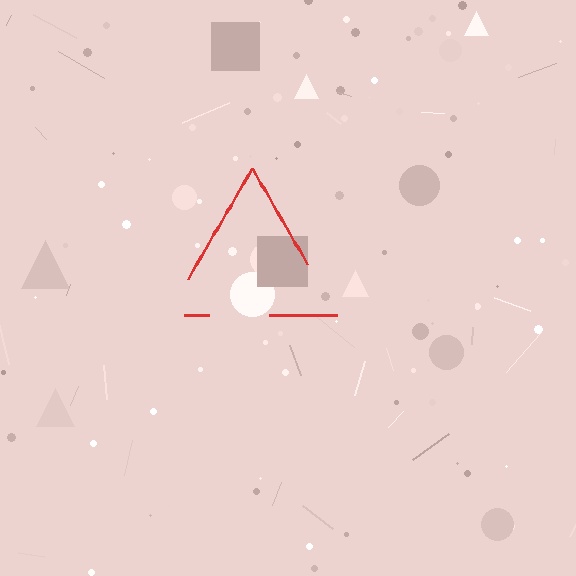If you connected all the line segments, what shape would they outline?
They would outline a triangle.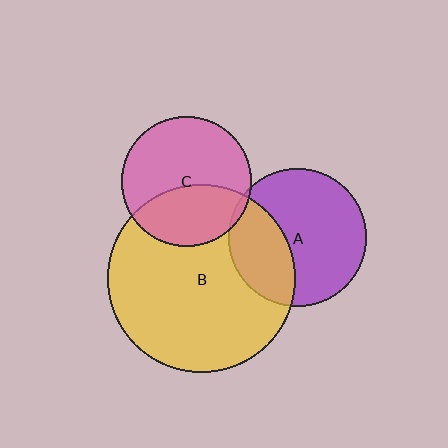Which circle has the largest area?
Circle B (yellow).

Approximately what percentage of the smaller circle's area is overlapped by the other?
Approximately 5%.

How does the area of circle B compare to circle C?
Approximately 2.1 times.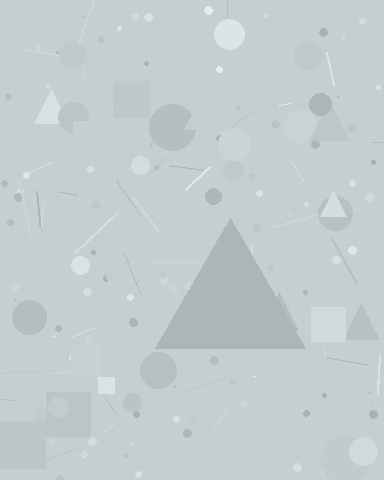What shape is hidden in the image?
A triangle is hidden in the image.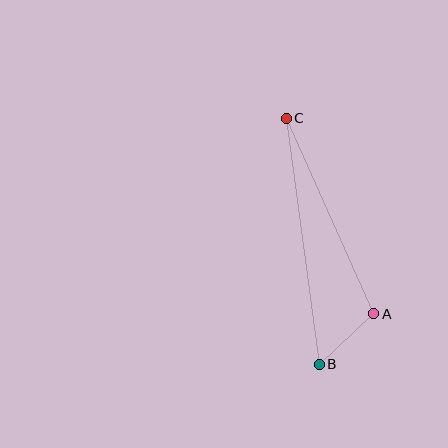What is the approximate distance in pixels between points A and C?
The distance between A and C is approximately 214 pixels.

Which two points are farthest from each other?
Points B and C are farthest from each other.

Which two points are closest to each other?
Points A and B are closest to each other.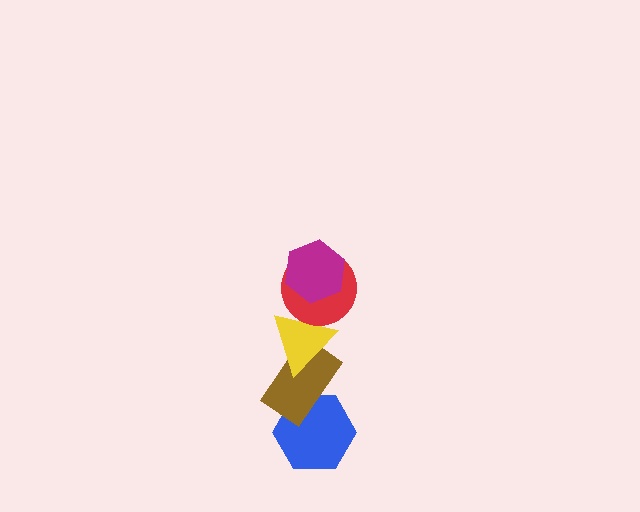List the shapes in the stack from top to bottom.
From top to bottom: the magenta hexagon, the red circle, the yellow triangle, the brown rectangle, the blue hexagon.